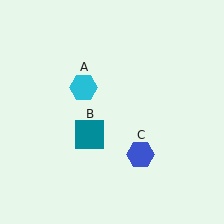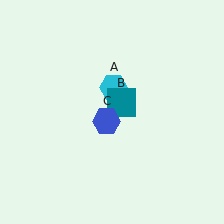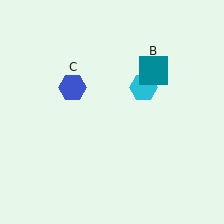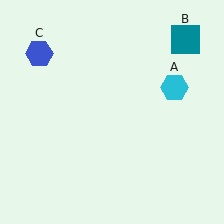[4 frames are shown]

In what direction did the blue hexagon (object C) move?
The blue hexagon (object C) moved up and to the left.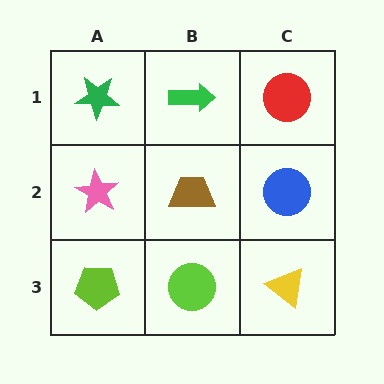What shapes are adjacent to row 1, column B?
A brown trapezoid (row 2, column B), a green star (row 1, column A), a red circle (row 1, column C).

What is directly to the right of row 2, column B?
A blue circle.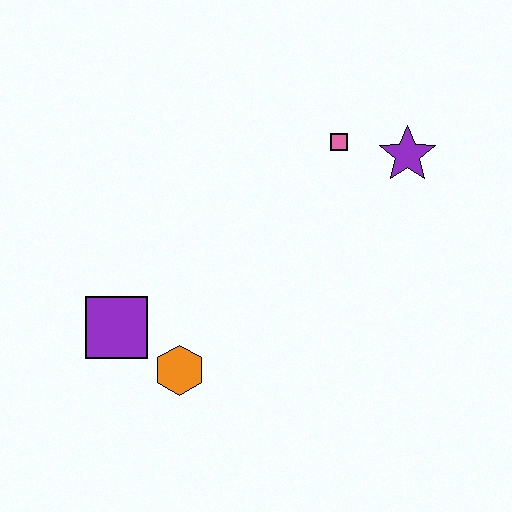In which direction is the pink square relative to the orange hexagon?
The pink square is above the orange hexagon.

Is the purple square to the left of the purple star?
Yes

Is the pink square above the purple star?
Yes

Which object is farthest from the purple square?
The purple star is farthest from the purple square.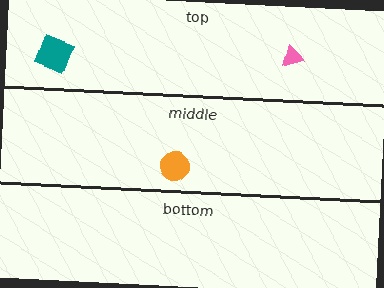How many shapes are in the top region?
2.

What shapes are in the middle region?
The orange circle.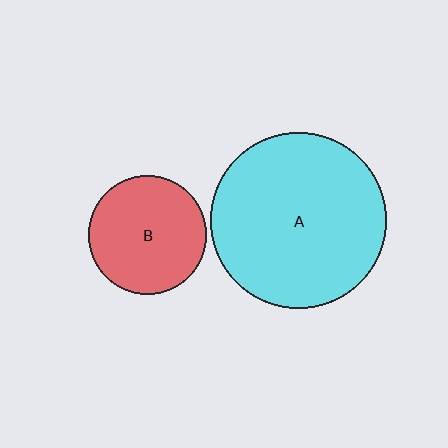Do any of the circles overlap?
No, none of the circles overlap.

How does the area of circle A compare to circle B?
Approximately 2.2 times.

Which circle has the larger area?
Circle A (cyan).